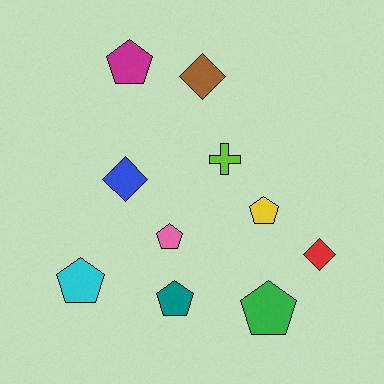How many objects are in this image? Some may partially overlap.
There are 10 objects.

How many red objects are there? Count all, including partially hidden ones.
There is 1 red object.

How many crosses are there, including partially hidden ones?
There is 1 cross.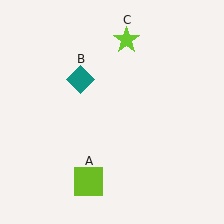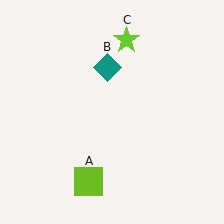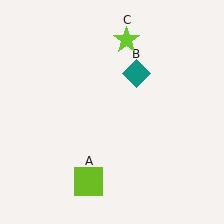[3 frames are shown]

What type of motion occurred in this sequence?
The teal diamond (object B) rotated clockwise around the center of the scene.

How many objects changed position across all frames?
1 object changed position: teal diamond (object B).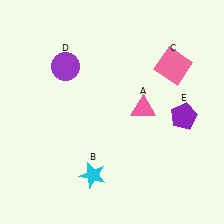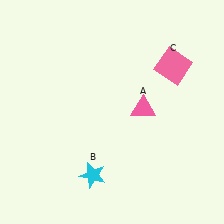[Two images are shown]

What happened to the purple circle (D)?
The purple circle (D) was removed in Image 2. It was in the top-left area of Image 1.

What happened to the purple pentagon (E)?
The purple pentagon (E) was removed in Image 2. It was in the bottom-right area of Image 1.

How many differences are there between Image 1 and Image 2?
There are 2 differences between the two images.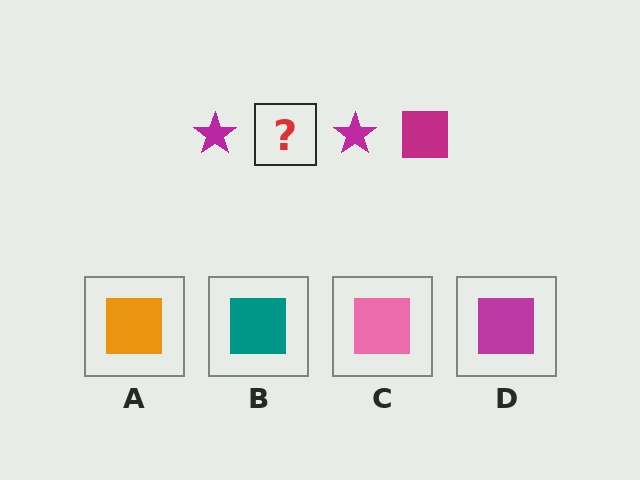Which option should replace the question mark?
Option D.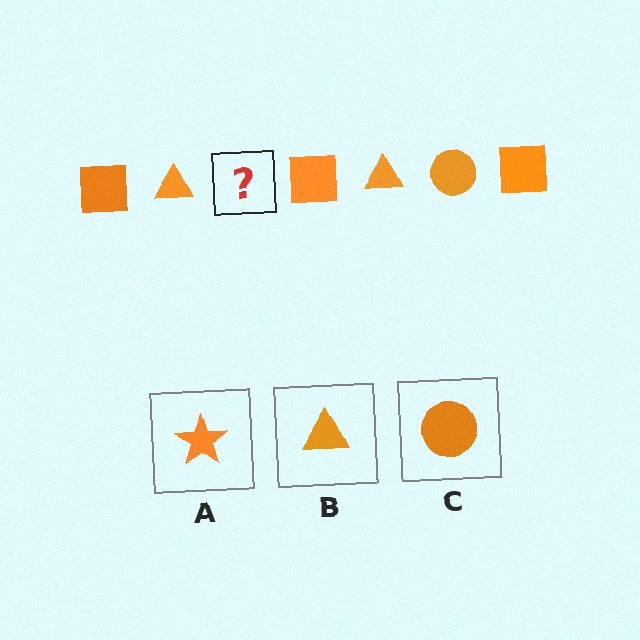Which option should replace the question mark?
Option C.